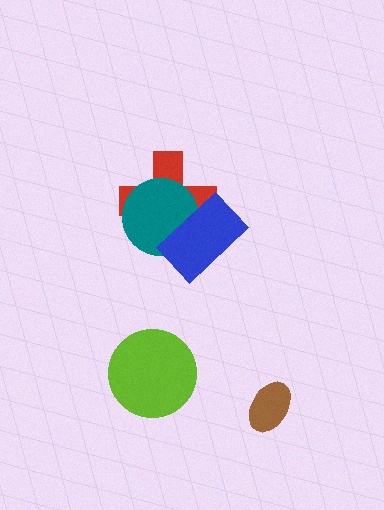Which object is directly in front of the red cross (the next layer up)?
The teal circle is directly in front of the red cross.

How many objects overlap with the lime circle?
0 objects overlap with the lime circle.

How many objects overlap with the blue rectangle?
2 objects overlap with the blue rectangle.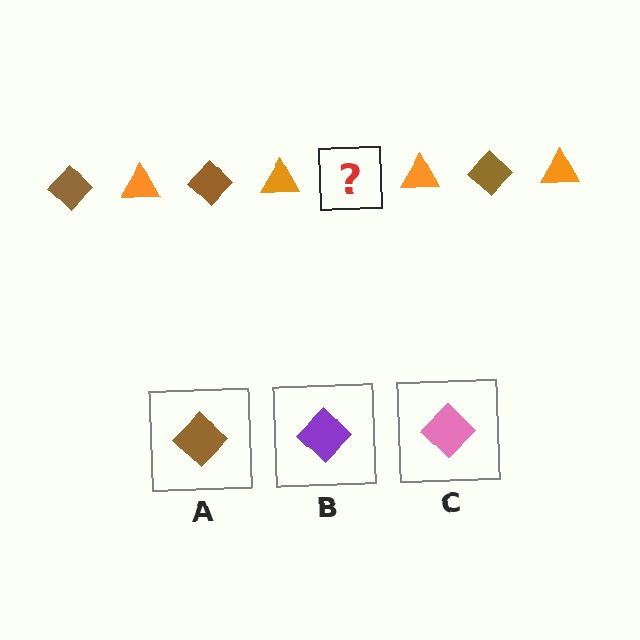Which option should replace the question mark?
Option A.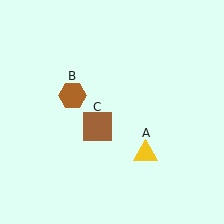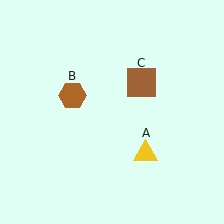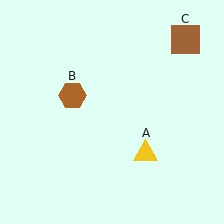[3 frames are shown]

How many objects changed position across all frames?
1 object changed position: brown square (object C).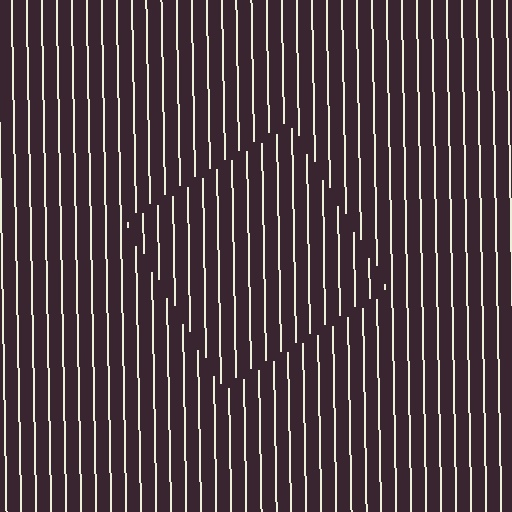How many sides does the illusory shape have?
4 sides — the line-ends trace a square.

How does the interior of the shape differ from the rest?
The interior of the shape contains the same grating, shifted by half a period — the contour is defined by the phase discontinuity where line-ends from the inner and outer gratings abut.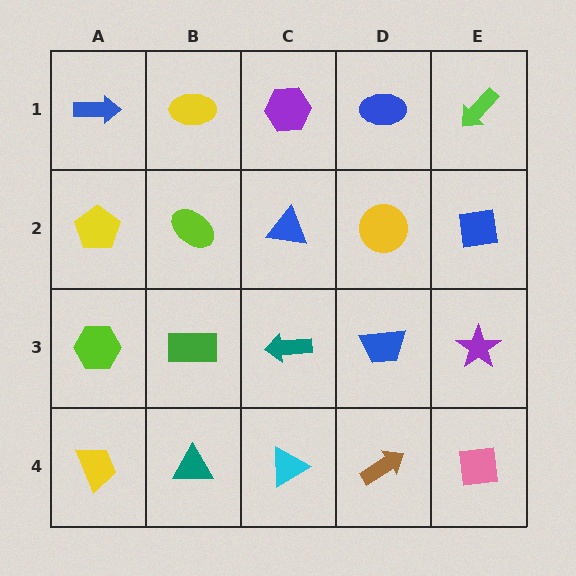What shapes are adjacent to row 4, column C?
A teal arrow (row 3, column C), a teal triangle (row 4, column B), a brown arrow (row 4, column D).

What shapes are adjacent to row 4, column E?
A purple star (row 3, column E), a brown arrow (row 4, column D).